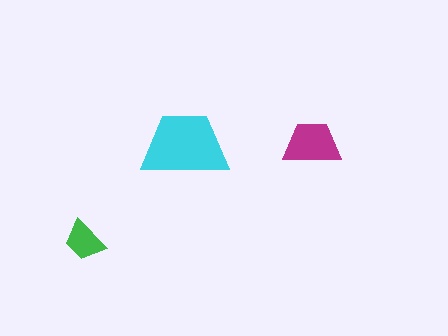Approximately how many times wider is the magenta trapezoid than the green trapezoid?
About 1.5 times wider.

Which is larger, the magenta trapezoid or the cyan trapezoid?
The cyan one.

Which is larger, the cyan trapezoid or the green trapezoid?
The cyan one.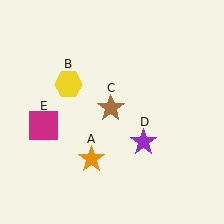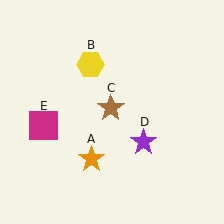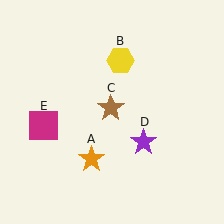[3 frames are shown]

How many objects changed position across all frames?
1 object changed position: yellow hexagon (object B).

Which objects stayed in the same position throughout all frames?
Orange star (object A) and brown star (object C) and purple star (object D) and magenta square (object E) remained stationary.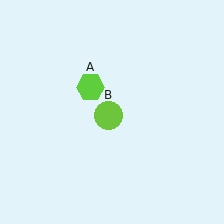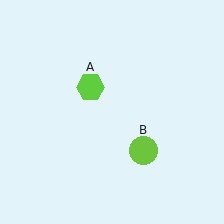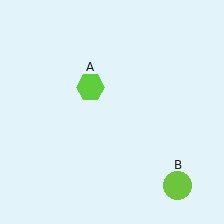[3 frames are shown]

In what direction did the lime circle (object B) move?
The lime circle (object B) moved down and to the right.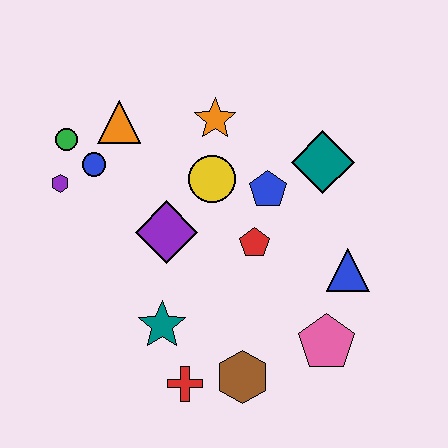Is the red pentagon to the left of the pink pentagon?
Yes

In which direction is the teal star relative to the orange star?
The teal star is below the orange star.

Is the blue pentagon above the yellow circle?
No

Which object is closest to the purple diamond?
The yellow circle is closest to the purple diamond.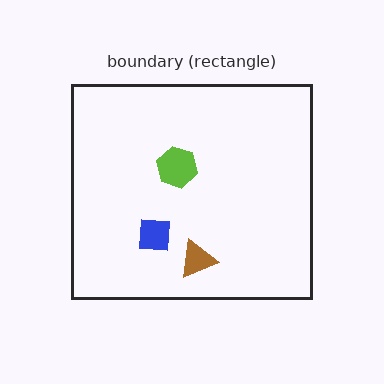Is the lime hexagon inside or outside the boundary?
Inside.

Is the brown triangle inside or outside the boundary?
Inside.